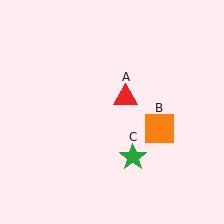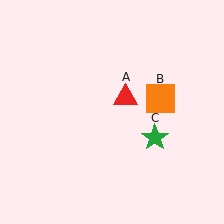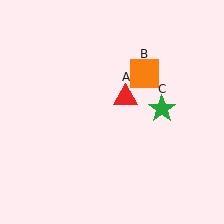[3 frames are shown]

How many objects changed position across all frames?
2 objects changed position: orange square (object B), green star (object C).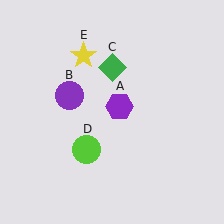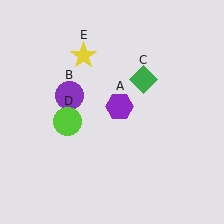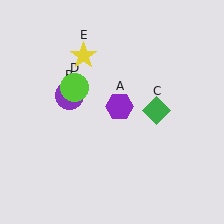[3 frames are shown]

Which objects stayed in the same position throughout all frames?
Purple hexagon (object A) and purple circle (object B) and yellow star (object E) remained stationary.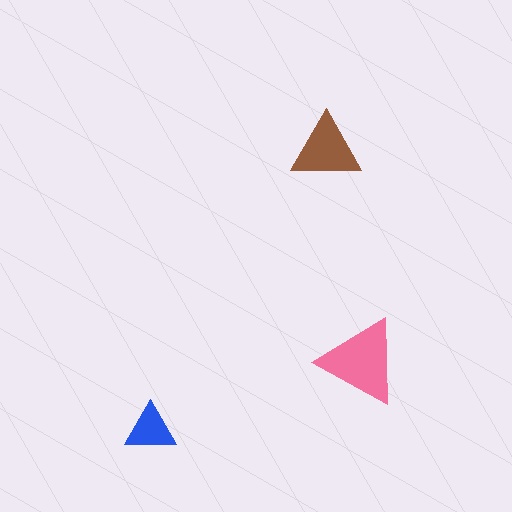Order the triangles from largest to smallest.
the pink one, the brown one, the blue one.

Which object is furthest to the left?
The blue triangle is leftmost.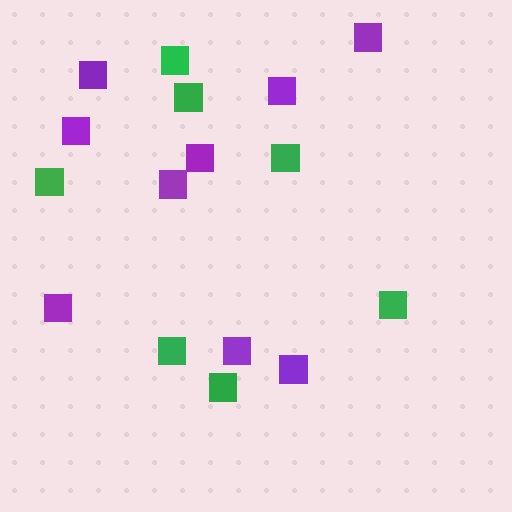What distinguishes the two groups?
There are 2 groups: one group of purple squares (9) and one group of green squares (7).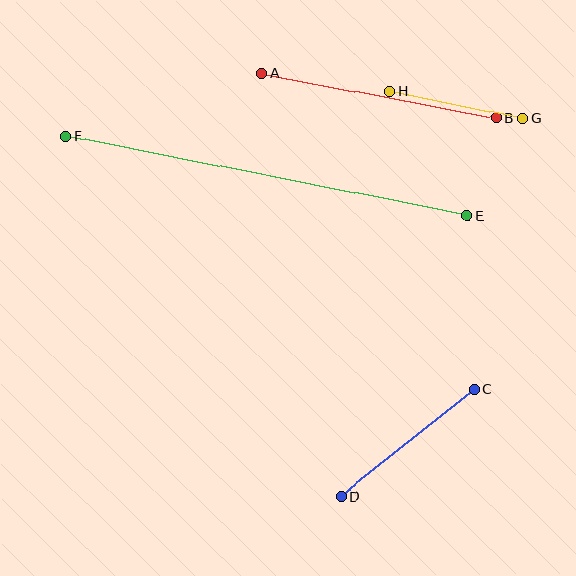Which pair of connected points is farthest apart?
Points E and F are farthest apart.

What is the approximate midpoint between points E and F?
The midpoint is at approximately (267, 176) pixels.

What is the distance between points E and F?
The distance is approximately 410 pixels.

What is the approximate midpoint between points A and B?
The midpoint is at approximately (379, 96) pixels.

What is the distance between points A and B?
The distance is approximately 238 pixels.